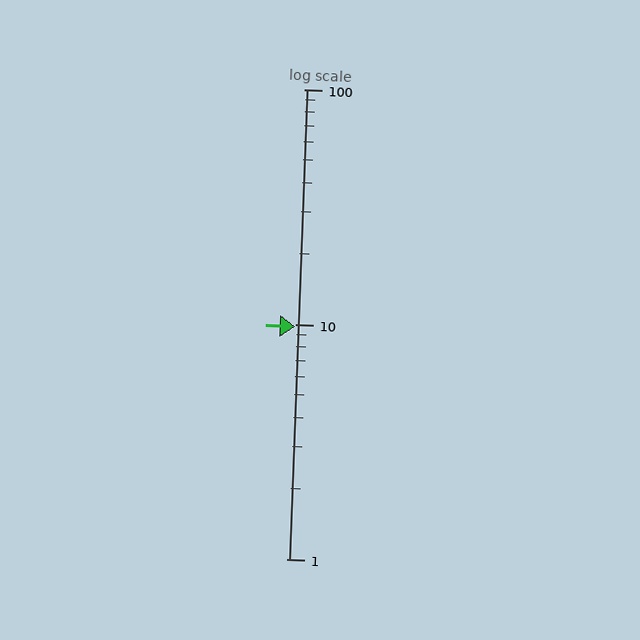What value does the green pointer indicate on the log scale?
The pointer indicates approximately 9.8.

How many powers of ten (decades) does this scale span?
The scale spans 2 decades, from 1 to 100.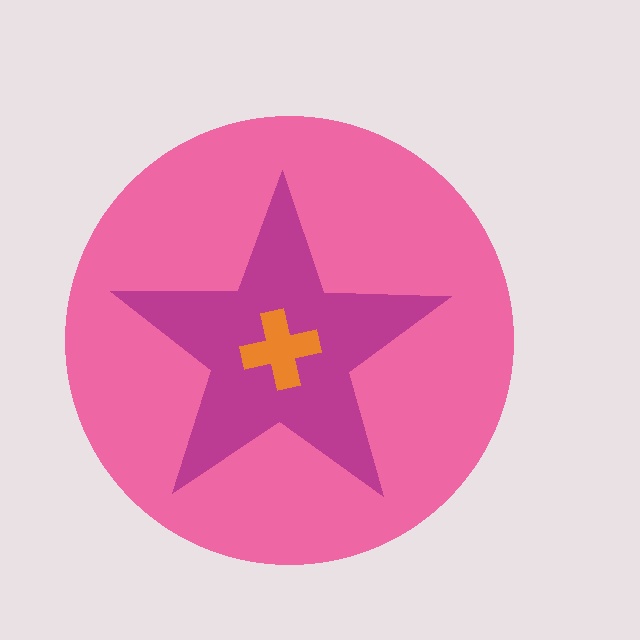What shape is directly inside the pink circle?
The magenta star.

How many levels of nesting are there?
3.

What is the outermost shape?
The pink circle.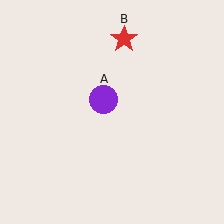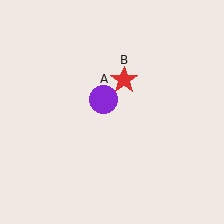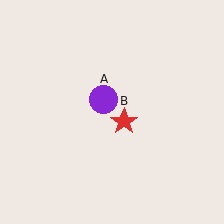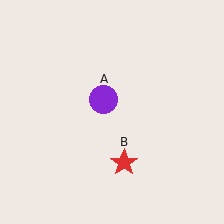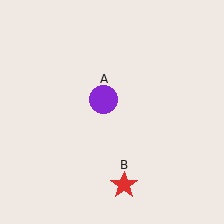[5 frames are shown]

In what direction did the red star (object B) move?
The red star (object B) moved down.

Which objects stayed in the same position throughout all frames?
Purple circle (object A) remained stationary.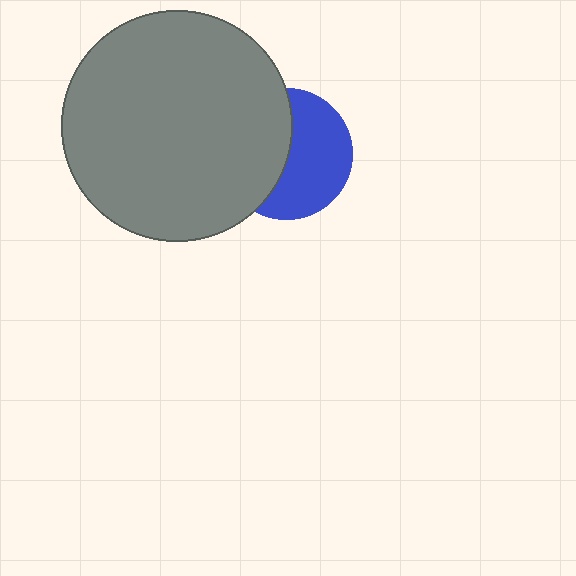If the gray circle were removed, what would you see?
You would see the complete blue circle.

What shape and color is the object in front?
The object in front is a gray circle.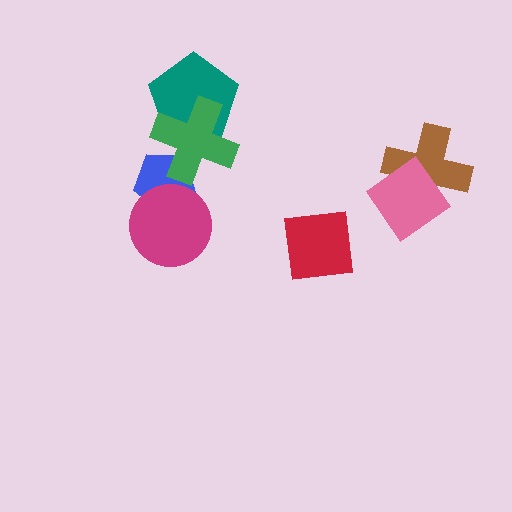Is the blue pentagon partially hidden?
Yes, it is partially covered by another shape.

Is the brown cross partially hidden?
Yes, it is partially covered by another shape.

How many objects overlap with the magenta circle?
1 object overlaps with the magenta circle.